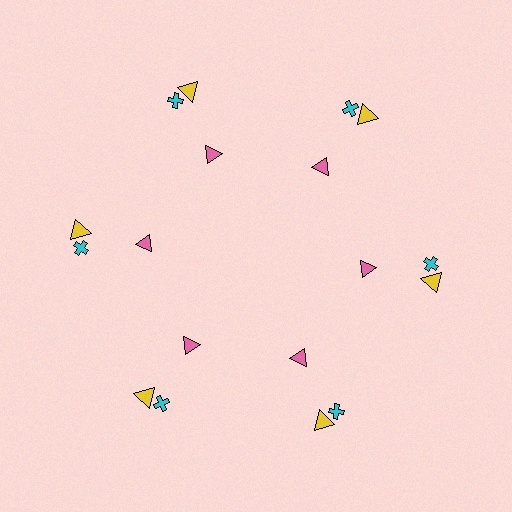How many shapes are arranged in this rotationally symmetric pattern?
There are 18 shapes, arranged in 6 groups of 3.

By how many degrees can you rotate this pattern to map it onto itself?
The pattern maps onto itself every 60 degrees of rotation.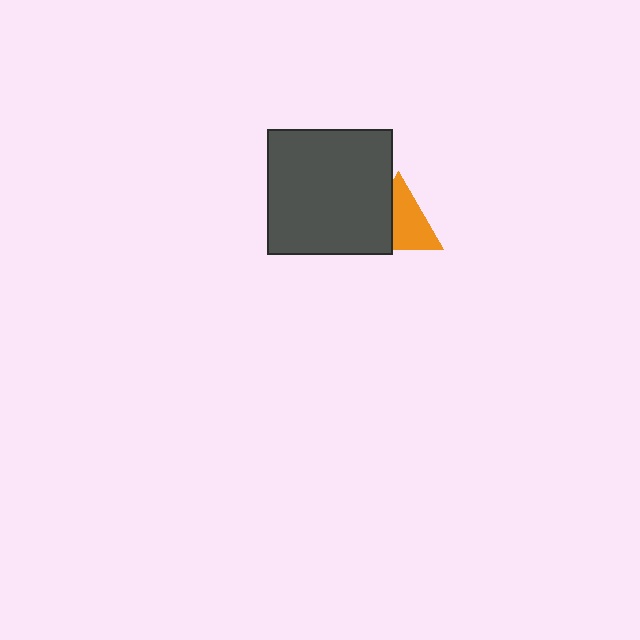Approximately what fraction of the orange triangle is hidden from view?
Roughly 40% of the orange triangle is hidden behind the dark gray square.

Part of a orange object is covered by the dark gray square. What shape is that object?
It is a triangle.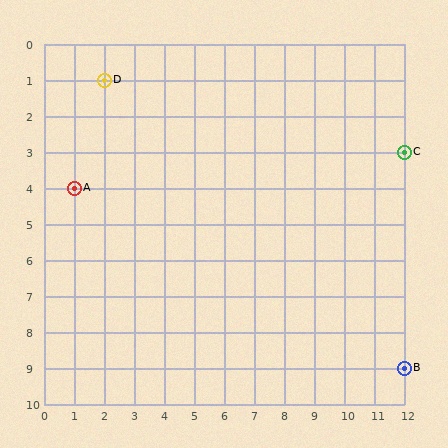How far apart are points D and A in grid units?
Points D and A are 1 column and 3 rows apart (about 3.2 grid units diagonally).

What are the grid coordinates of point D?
Point D is at grid coordinates (2, 1).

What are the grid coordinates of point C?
Point C is at grid coordinates (12, 3).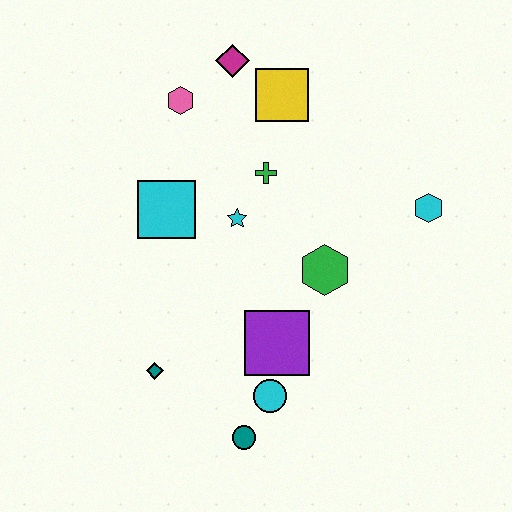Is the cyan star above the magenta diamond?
No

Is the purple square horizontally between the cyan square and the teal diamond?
No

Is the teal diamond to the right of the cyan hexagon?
No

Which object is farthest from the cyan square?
The cyan hexagon is farthest from the cyan square.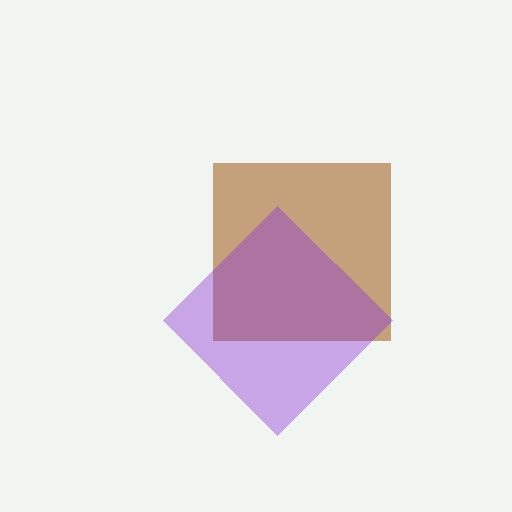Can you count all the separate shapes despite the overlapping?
Yes, there are 2 separate shapes.